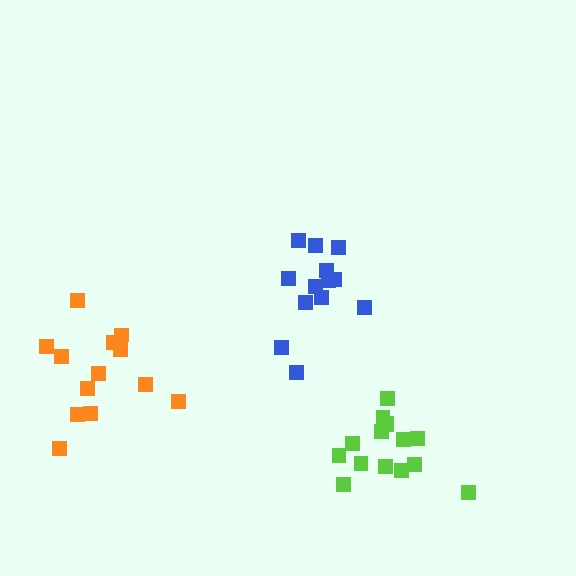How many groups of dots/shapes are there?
There are 3 groups.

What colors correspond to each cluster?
The clusters are colored: orange, lime, blue.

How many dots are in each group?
Group 1: 13 dots, Group 2: 15 dots, Group 3: 13 dots (41 total).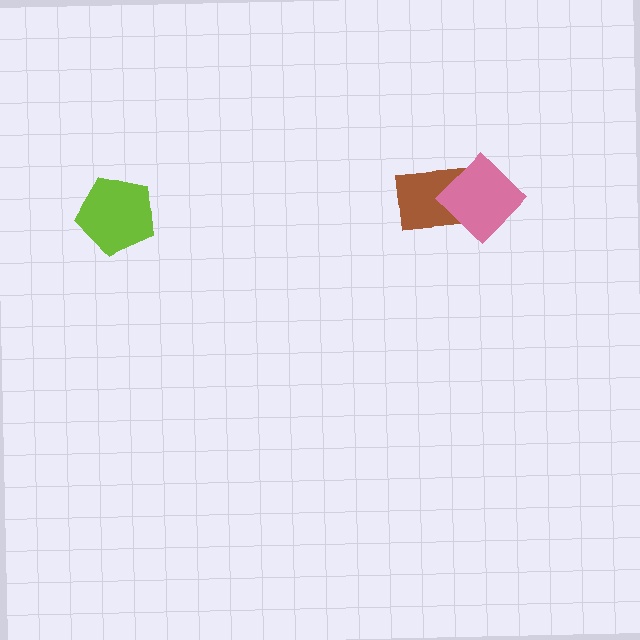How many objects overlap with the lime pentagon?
0 objects overlap with the lime pentagon.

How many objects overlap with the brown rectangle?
1 object overlaps with the brown rectangle.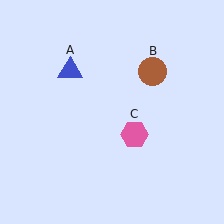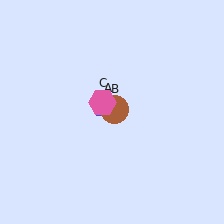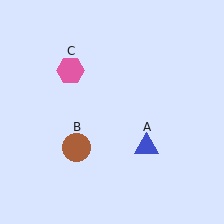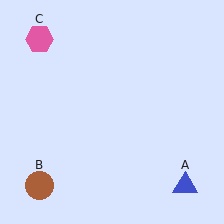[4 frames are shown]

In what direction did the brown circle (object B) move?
The brown circle (object B) moved down and to the left.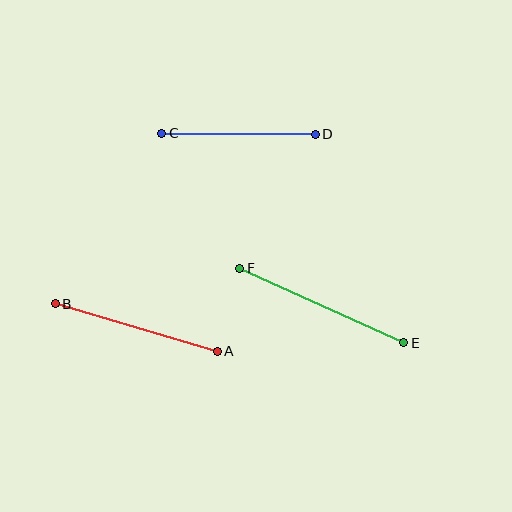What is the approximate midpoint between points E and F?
The midpoint is at approximately (322, 306) pixels.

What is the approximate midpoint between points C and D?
The midpoint is at approximately (239, 134) pixels.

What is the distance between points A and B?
The distance is approximately 169 pixels.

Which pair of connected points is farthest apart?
Points E and F are farthest apart.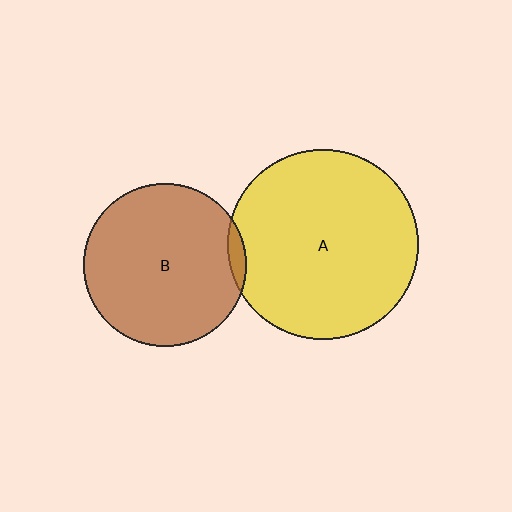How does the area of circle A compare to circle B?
Approximately 1.4 times.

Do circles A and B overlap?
Yes.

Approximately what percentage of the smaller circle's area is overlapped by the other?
Approximately 5%.